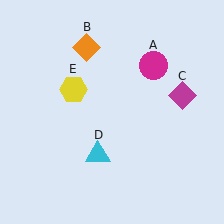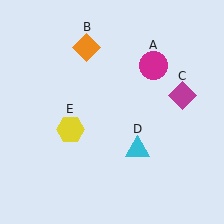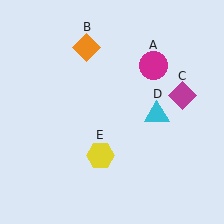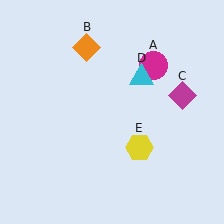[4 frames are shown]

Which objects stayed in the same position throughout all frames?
Magenta circle (object A) and orange diamond (object B) and magenta diamond (object C) remained stationary.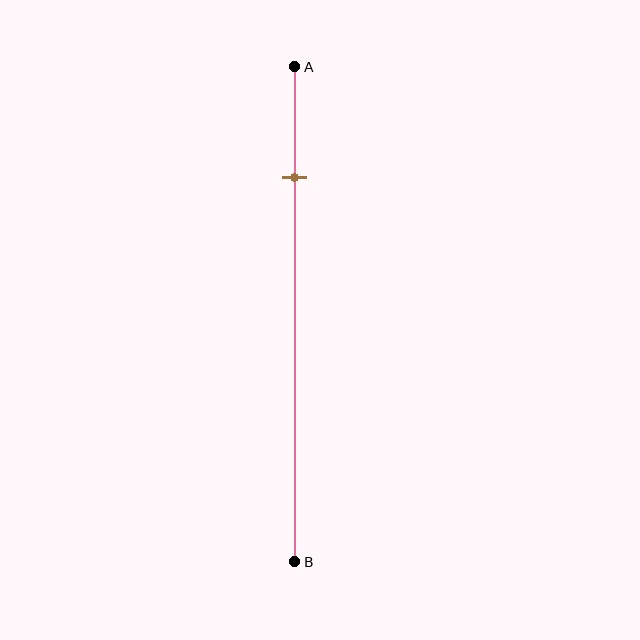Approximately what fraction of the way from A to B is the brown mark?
The brown mark is approximately 20% of the way from A to B.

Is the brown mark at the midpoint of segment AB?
No, the mark is at about 20% from A, not at the 50% midpoint.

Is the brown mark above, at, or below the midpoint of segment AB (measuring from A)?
The brown mark is above the midpoint of segment AB.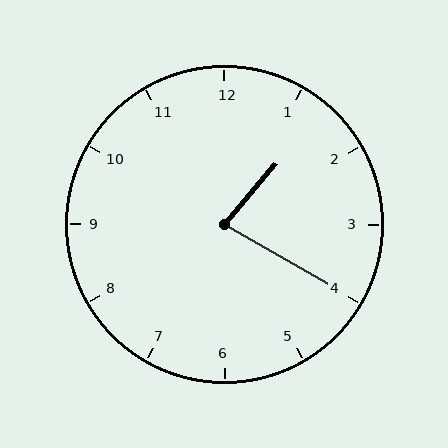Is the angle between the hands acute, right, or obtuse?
It is acute.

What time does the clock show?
1:20.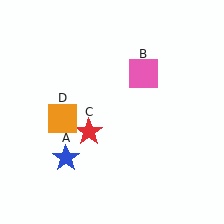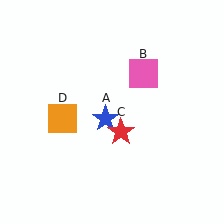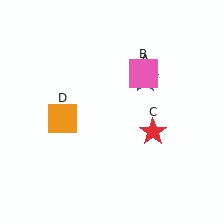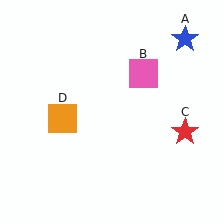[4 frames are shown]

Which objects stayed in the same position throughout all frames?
Pink square (object B) and orange square (object D) remained stationary.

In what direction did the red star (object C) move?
The red star (object C) moved right.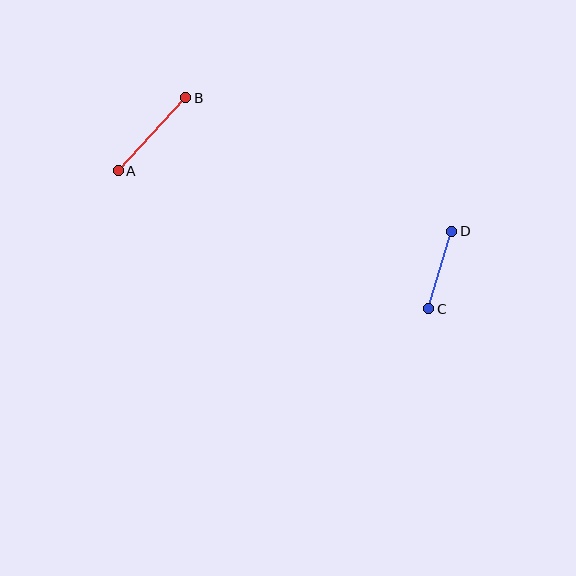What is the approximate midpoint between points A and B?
The midpoint is at approximately (152, 134) pixels.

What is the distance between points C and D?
The distance is approximately 80 pixels.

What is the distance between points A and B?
The distance is approximately 99 pixels.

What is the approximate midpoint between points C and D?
The midpoint is at approximately (440, 270) pixels.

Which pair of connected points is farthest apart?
Points A and B are farthest apart.